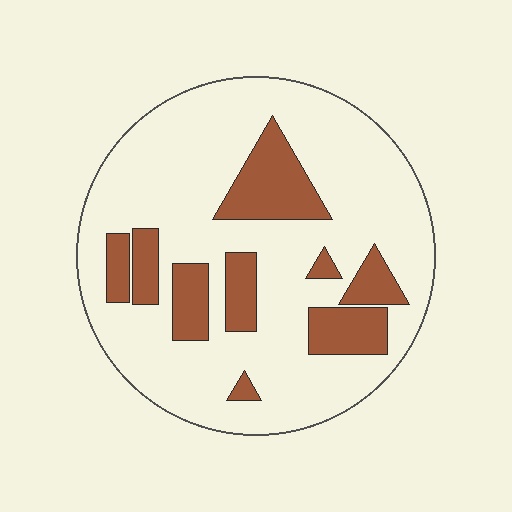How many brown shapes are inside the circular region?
9.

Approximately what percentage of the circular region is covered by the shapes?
Approximately 25%.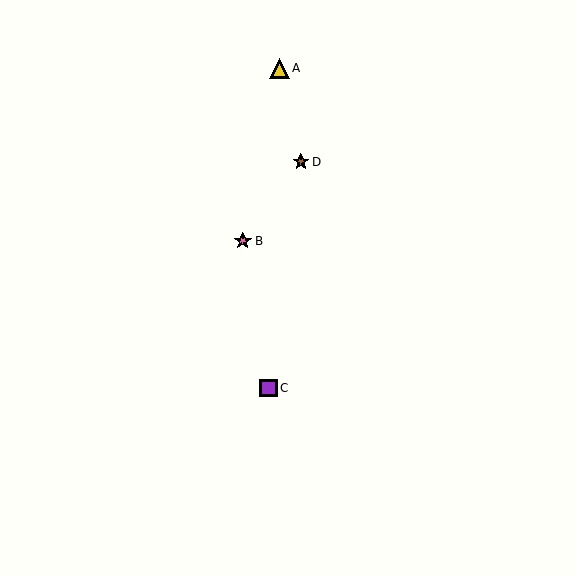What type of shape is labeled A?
Shape A is a yellow triangle.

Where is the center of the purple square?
The center of the purple square is at (269, 388).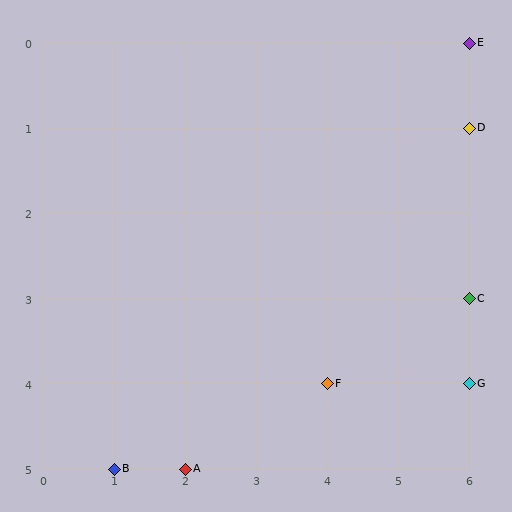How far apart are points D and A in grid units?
Points D and A are 4 columns and 4 rows apart (about 5.7 grid units diagonally).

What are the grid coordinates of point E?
Point E is at grid coordinates (6, 0).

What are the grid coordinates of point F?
Point F is at grid coordinates (4, 4).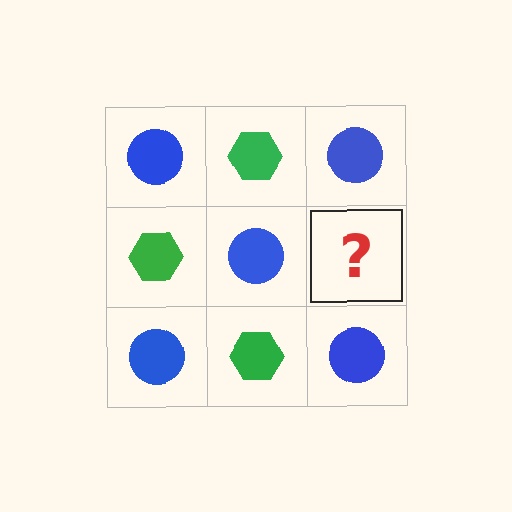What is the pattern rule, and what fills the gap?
The rule is that it alternates blue circle and green hexagon in a checkerboard pattern. The gap should be filled with a green hexagon.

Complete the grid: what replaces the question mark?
The question mark should be replaced with a green hexagon.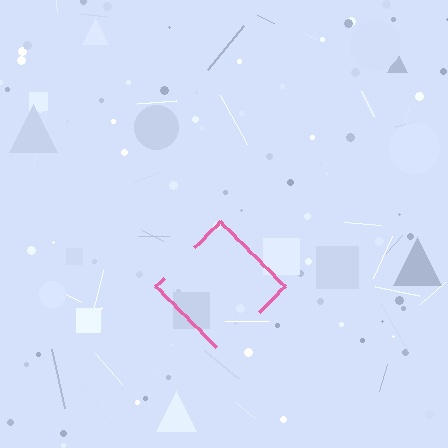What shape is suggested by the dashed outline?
The dashed outline suggests a diamond.